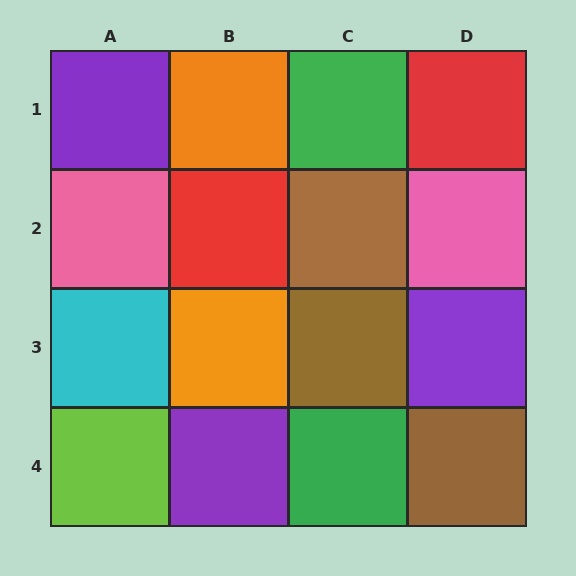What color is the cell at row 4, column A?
Lime.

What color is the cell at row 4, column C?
Green.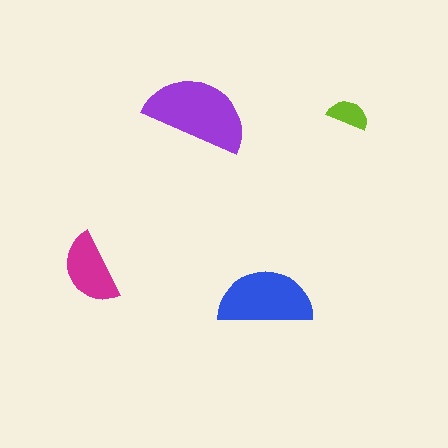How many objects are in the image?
There are 4 objects in the image.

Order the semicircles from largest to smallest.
the purple one, the blue one, the magenta one, the lime one.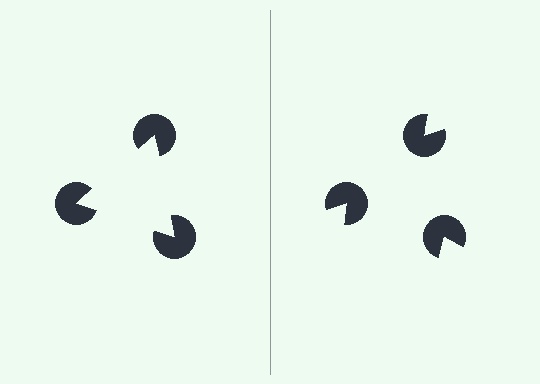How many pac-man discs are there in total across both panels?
6 — 3 on each side.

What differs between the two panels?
The pac-man discs are positioned identically on both sides; only the wedge orientations differ. On the left they align to a triangle; on the right they are misaligned.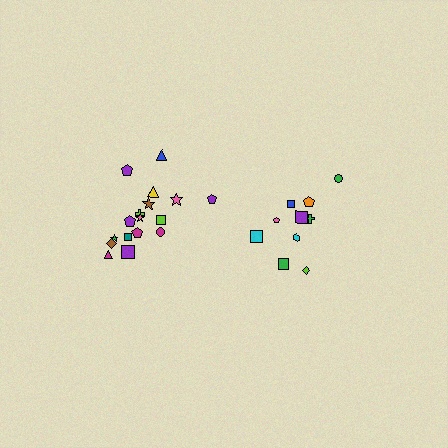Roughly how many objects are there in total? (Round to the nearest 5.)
Roughly 30 objects in total.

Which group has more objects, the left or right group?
The left group.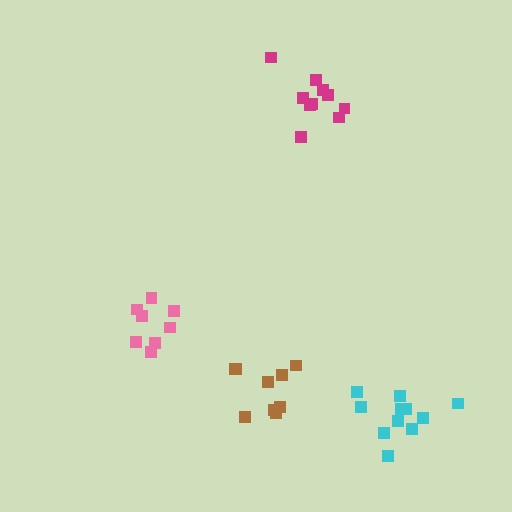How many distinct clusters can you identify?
There are 4 distinct clusters.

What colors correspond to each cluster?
The clusters are colored: brown, cyan, magenta, pink.